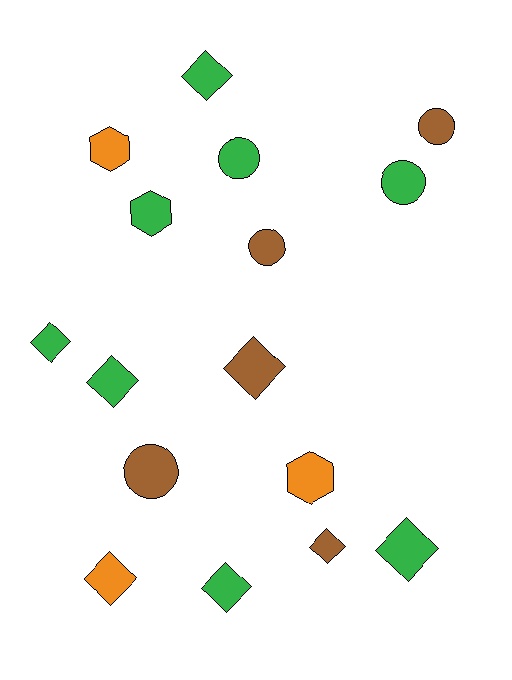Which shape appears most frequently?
Diamond, with 8 objects.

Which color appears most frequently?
Green, with 8 objects.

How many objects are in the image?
There are 16 objects.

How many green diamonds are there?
There are 5 green diamonds.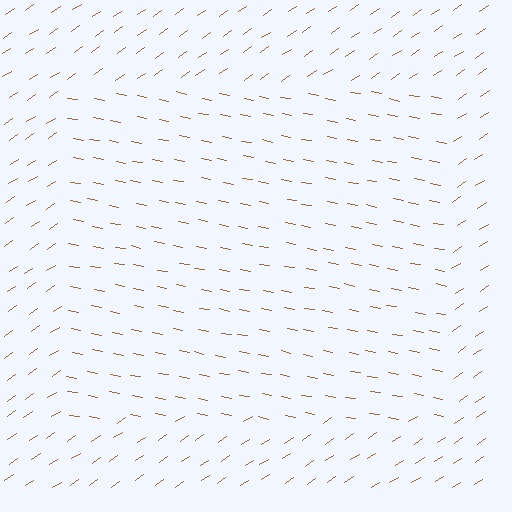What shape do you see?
I see a rectangle.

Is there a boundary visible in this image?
Yes, there is a texture boundary formed by a change in line orientation.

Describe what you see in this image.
The image is filled with small brown line segments. A rectangle region in the image has lines oriented differently from the surrounding lines, creating a visible texture boundary.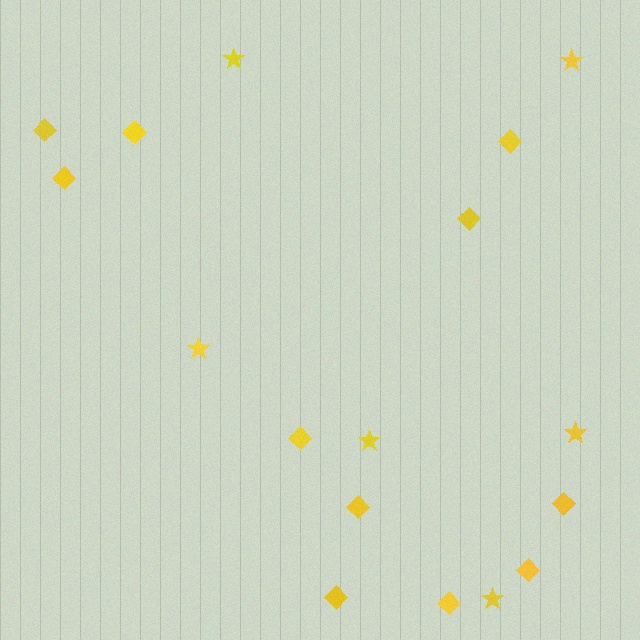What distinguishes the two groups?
There are 2 groups: one group of diamonds (11) and one group of stars (6).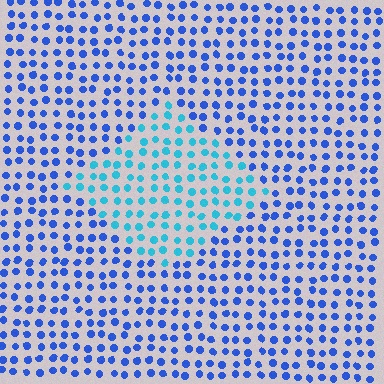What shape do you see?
I see a diamond.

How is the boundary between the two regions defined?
The boundary is defined purely by a slight shift in hue (about 36 degrees). Spacing, size, and orientation are identical on both sides.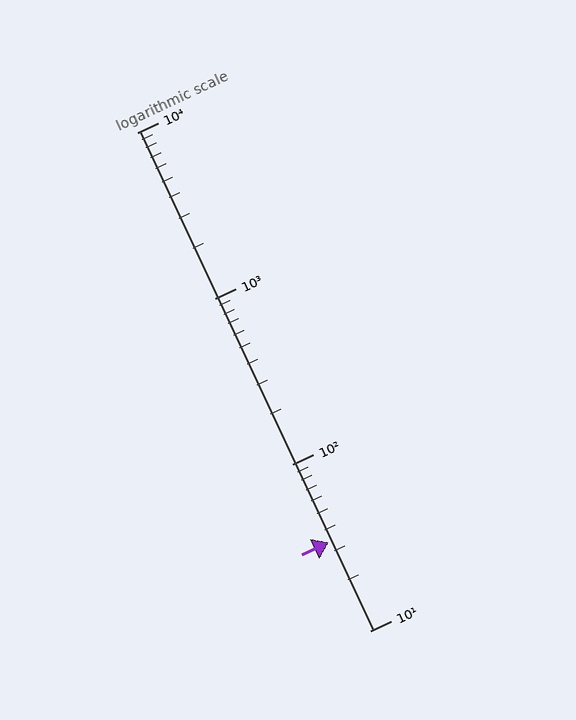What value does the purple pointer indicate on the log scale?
The pointer indicates approximately 34.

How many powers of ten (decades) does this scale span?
The scale spans 3 decades, from 10 to 10000.